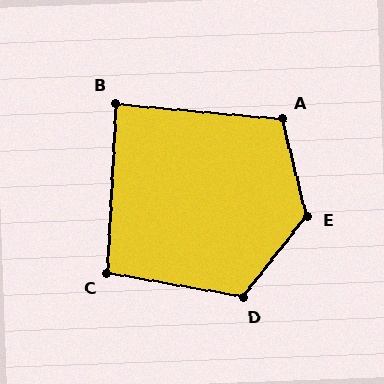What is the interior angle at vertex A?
Approximately 109 degrees (obtuse).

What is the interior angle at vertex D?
Approximately 118 degrees (obtuse).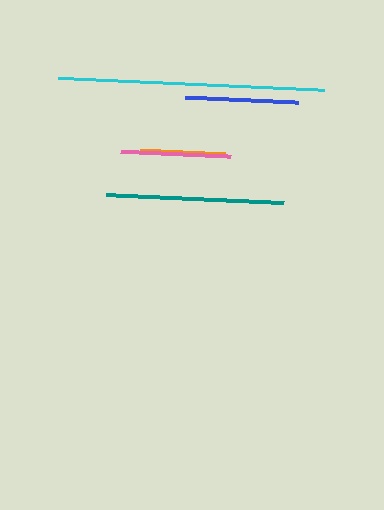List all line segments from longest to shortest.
From longest to shortest: cyan, teal, blue, pink, orange.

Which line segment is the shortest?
The orange line is the shortest at approximately 86 pixels.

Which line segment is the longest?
The cyan line is the longest at approximately 265 pixels.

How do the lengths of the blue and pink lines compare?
The blue and pink lines are approximately the same length.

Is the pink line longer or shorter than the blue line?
The blue line is longer than the pink line.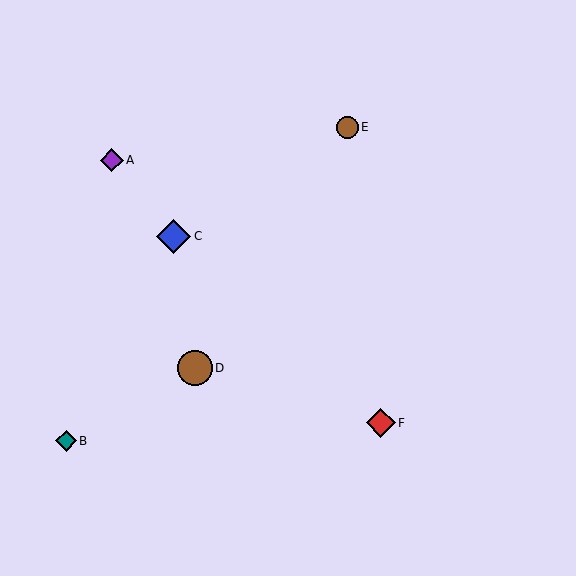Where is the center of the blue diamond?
The center of the blue diamond is at (174, 236).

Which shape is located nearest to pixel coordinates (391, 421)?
The red diamond (labeled F) at (381, 423) is nearest to that location.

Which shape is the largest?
The brown circle (labeled D) is the largest.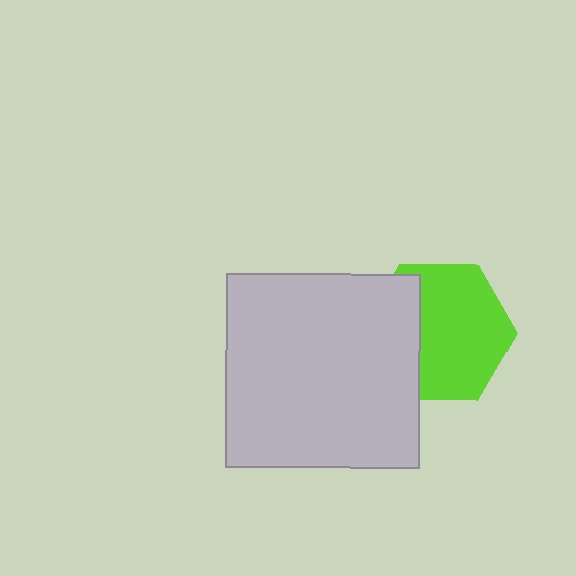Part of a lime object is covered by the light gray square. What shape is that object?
It is a hexagon.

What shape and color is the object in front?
The object in front is a light gray square.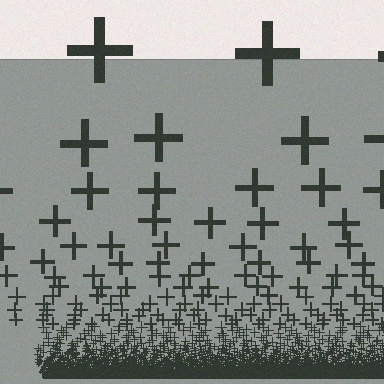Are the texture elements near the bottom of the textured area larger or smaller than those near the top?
Smaller. The gradient is inverted — elements near the bottom are smaller and denser.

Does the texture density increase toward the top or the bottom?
Density increases toward the bottom.